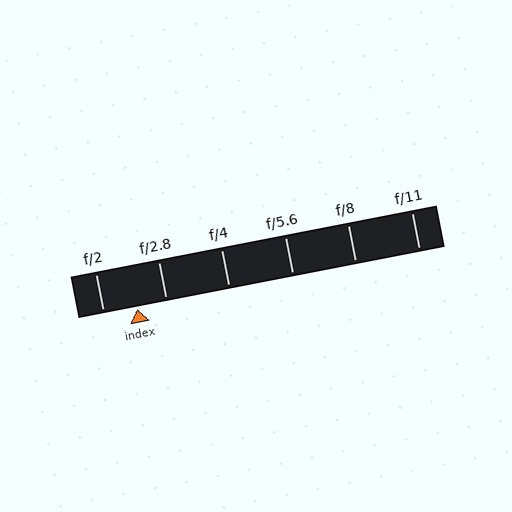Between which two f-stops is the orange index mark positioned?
The index mark is between f/2 and f/2.8.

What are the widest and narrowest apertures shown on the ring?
The widest aperture shown is f/2 and the narrowest is f/11.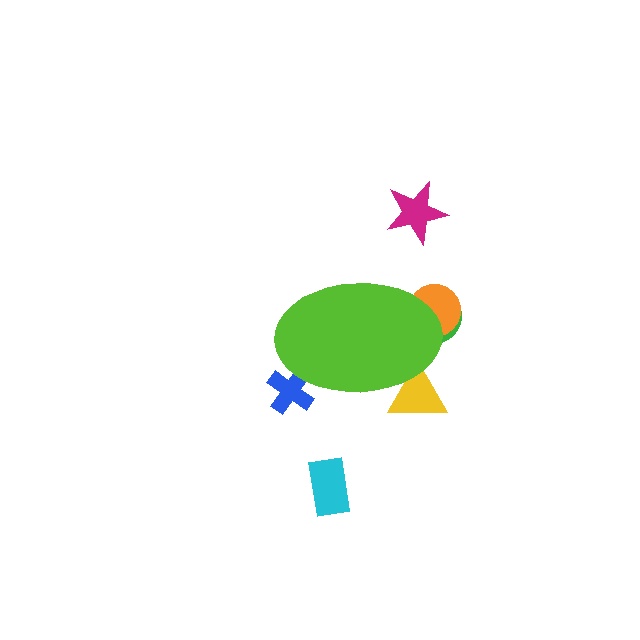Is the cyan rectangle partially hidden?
No, the cyan rectangle is fully visible.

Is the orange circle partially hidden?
Yes, the orange circle is partially hidden behind the lime ellipse.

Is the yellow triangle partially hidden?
Yes, the yellow triangle is partially hidden behind the lime ellipse.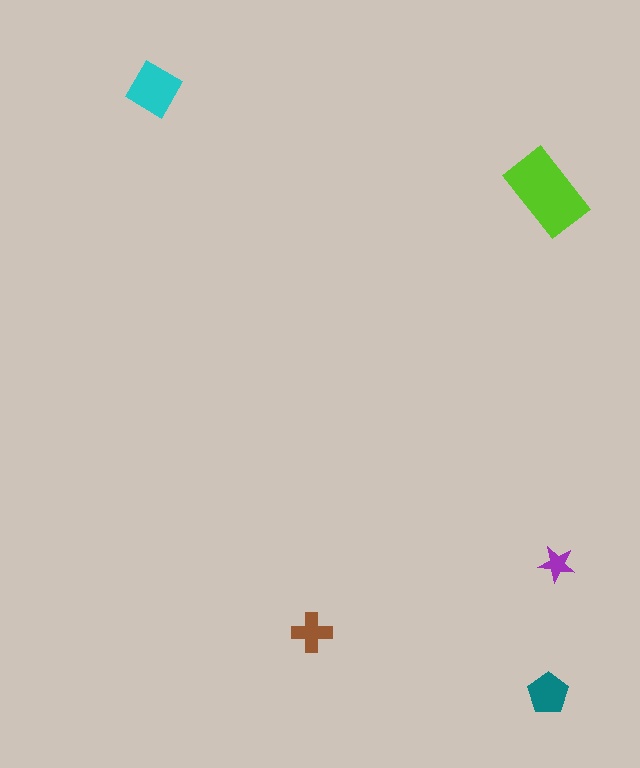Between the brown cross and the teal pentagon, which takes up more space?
The teal pentagon.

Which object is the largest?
The lime rectangle.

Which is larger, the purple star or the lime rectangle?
The lime rectangle.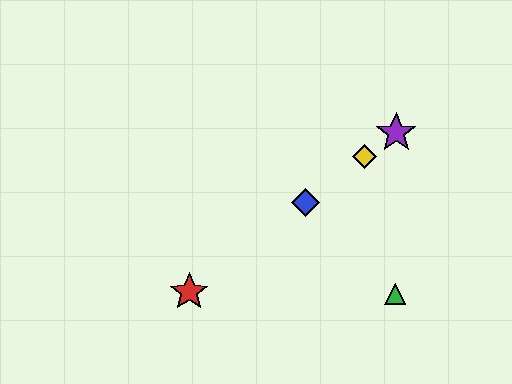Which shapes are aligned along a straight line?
The red star, the blue diamond, the yellow diamond, the purple star are aligned along a straight line.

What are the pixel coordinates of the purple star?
The purple star is at (396, 133).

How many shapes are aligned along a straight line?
4 shapes (the red star, the blue diamond, the yellow diamond, the purple star) are aligned along a straight line.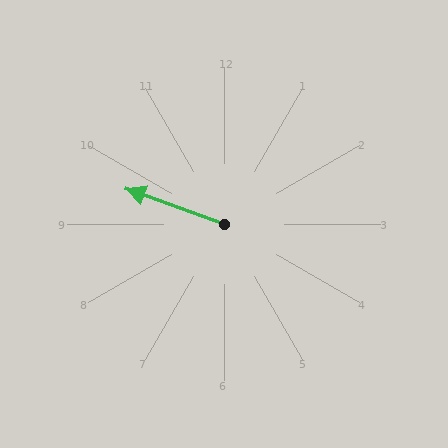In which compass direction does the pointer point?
West.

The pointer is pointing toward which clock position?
Roughly 10 o'clock.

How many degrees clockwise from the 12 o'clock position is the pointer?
Approximately 290 degrees.